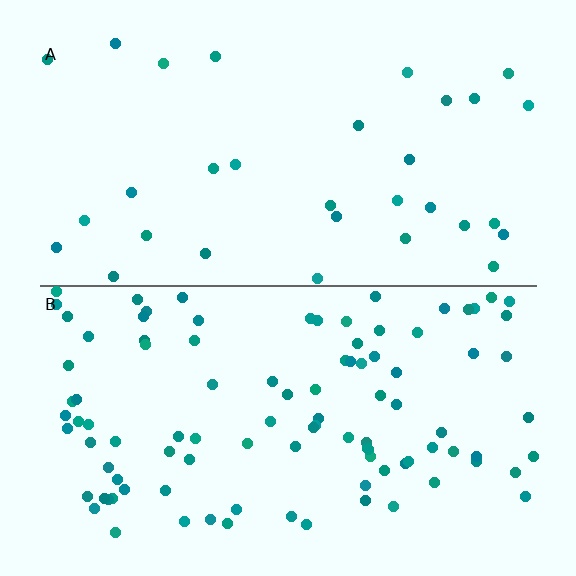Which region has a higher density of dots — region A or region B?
B (the bottom).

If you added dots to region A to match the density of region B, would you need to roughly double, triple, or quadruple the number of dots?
Approximately triple.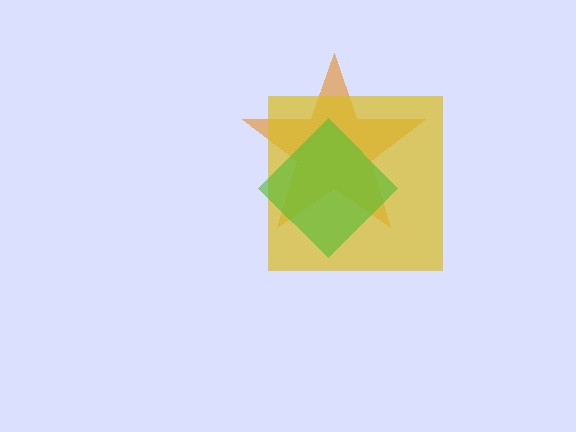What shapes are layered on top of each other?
The layered shapes are: an orange star, a yellow square, a lime diamond.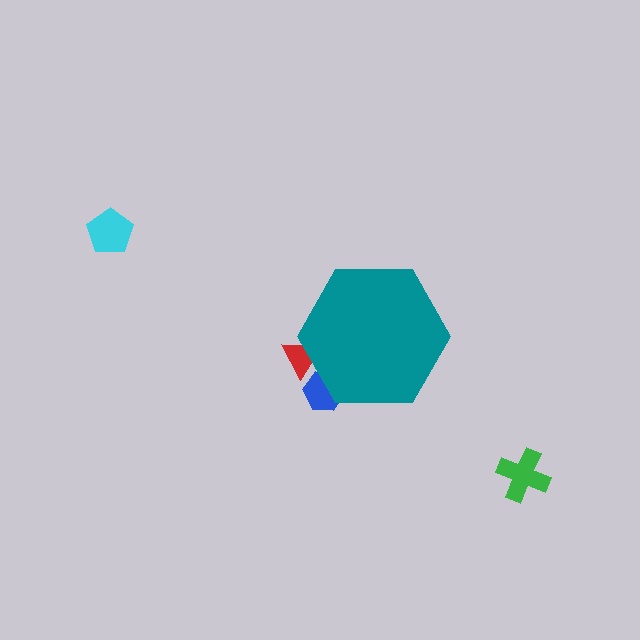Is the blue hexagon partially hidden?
Yes, the blue hexagon is partially hidden behind the teal hexagon.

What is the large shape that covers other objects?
A teal hexagon.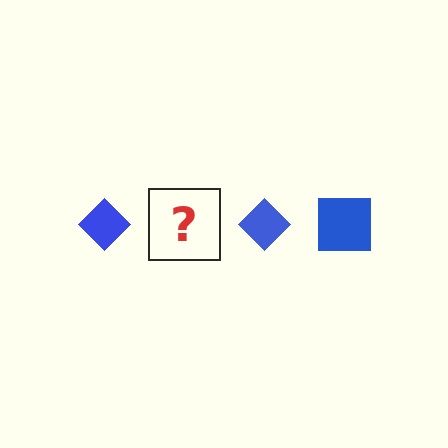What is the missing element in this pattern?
The missing element is a blue square.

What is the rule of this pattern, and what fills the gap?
The rule is that the pattern cycles through diamond, square shapes in blue. The gap should be filled with a blue square.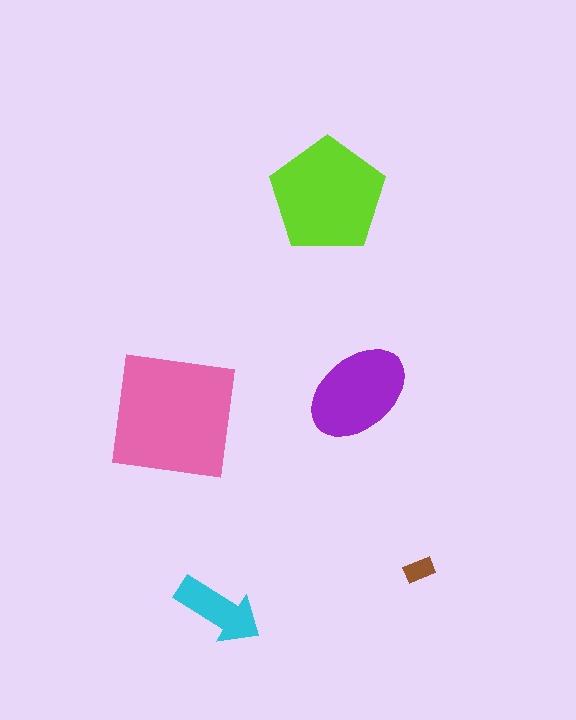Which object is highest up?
The lime pentagon is topmost.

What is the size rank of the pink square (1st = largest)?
1st.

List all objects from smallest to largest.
The brown rectangle, the cyan arrow, the purple ellipse, the lime pentagon, the pink square.